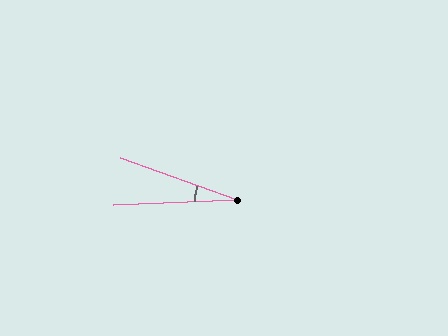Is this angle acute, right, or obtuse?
It is acute.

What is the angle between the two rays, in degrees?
Approximately 22 degrees.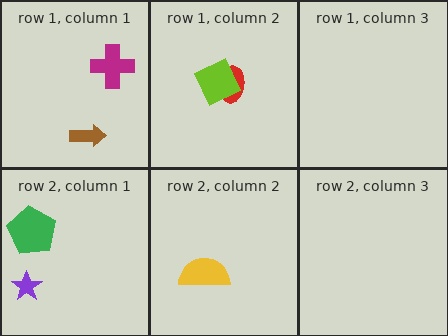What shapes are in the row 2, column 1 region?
The purple star, the green pentagon.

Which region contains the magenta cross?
The row 1, column 1 region.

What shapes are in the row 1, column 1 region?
The magenta cross, the brown arrow.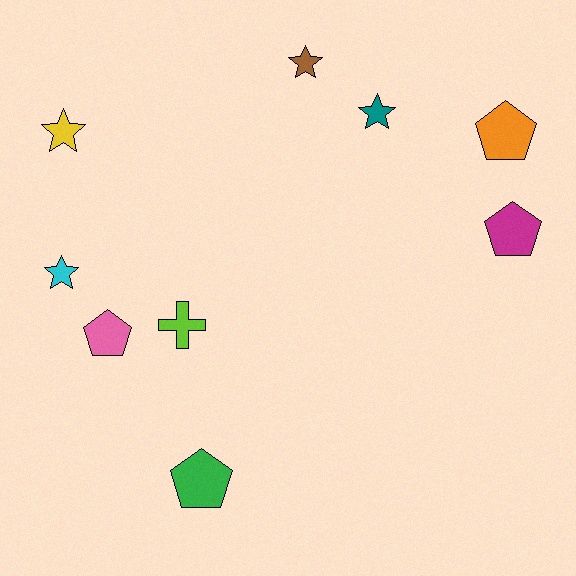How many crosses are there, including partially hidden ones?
There is 1 cross.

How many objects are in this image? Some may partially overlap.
There are 9 objects.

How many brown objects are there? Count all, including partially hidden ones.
There is 1 brown object.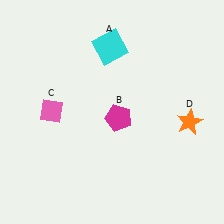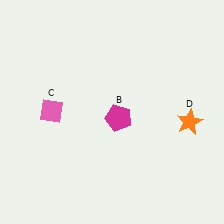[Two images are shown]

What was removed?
The cyan square (A) was removed in Image 2.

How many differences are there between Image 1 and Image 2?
There is 1 difference between the two images.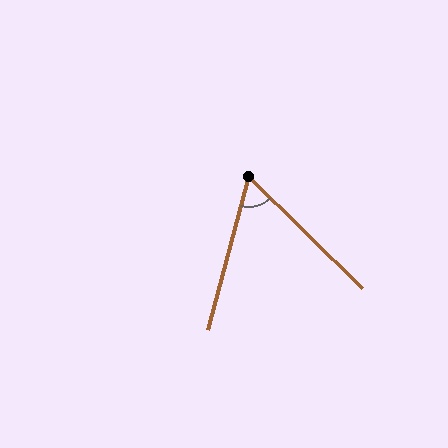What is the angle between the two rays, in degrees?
Approximately 61 degrees.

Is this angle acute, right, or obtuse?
It is acute.